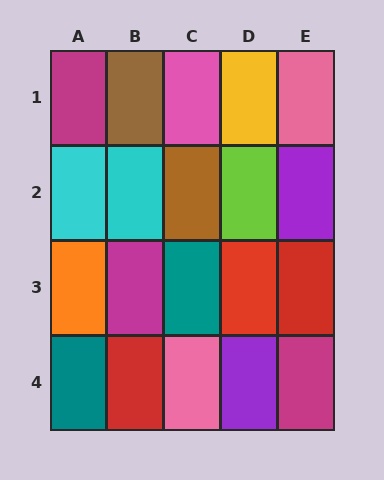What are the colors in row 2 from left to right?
Cyan, cyan, brown, lime, purple.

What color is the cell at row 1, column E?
Pink.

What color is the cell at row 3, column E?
Red.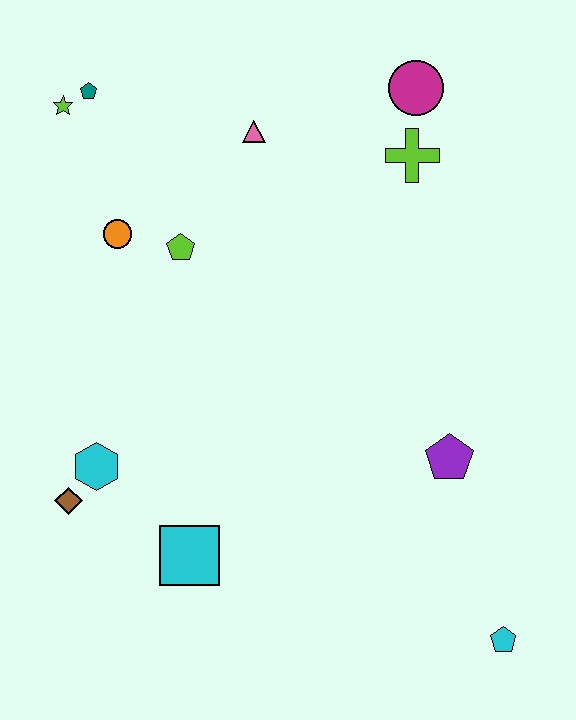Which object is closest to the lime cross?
The magenta circle is closest to the lime cross.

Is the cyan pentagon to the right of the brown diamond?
Yes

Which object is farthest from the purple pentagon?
The lime star is farthest from the purple pentagon.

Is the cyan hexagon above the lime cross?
No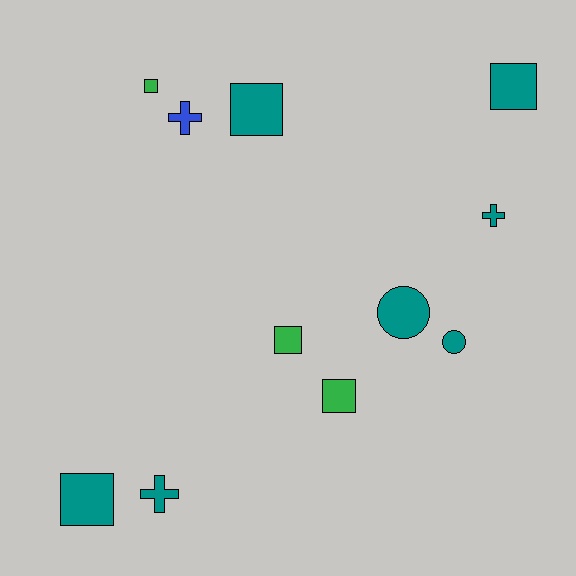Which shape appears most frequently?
Square, with 6 objects.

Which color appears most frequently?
Teal, with 7 objects.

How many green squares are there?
There are 3 green squares.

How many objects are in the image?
There are 11 objects.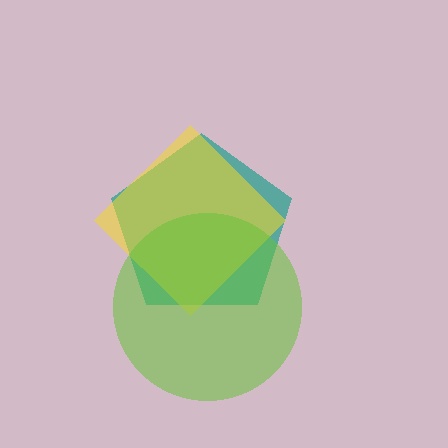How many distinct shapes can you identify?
There are 3 distinct shapes: a teal pentagon, a yellow diamond, a lime circle.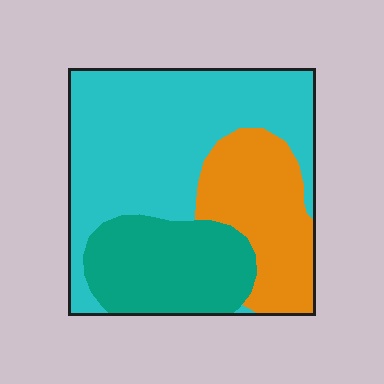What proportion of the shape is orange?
Orange takes up about one quarter (1/4) of the shape.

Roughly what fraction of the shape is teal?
Teal covers around 25% of the shape.